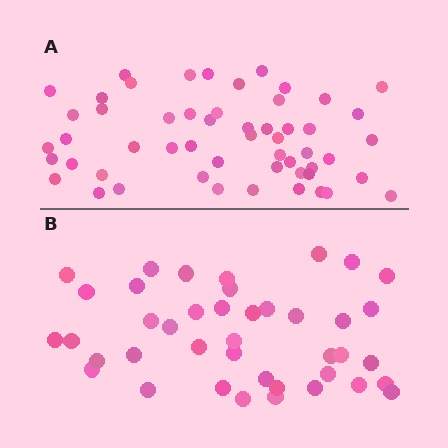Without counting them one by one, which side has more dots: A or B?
Region A (the top region) has more dots.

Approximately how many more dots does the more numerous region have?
Region A has approximately 15 more dots than region B.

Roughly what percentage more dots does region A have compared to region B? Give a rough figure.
About 30% more.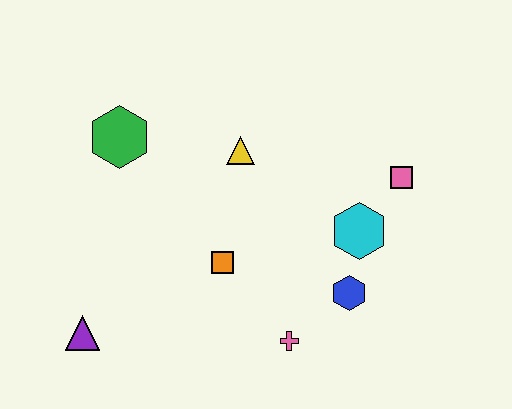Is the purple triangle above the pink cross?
Yes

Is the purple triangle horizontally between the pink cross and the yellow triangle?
No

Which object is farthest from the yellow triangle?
The purple triangle is farthest from the yellow triangle.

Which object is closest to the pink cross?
The blue hexagon is closest to the pink cross.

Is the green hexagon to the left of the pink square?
Yes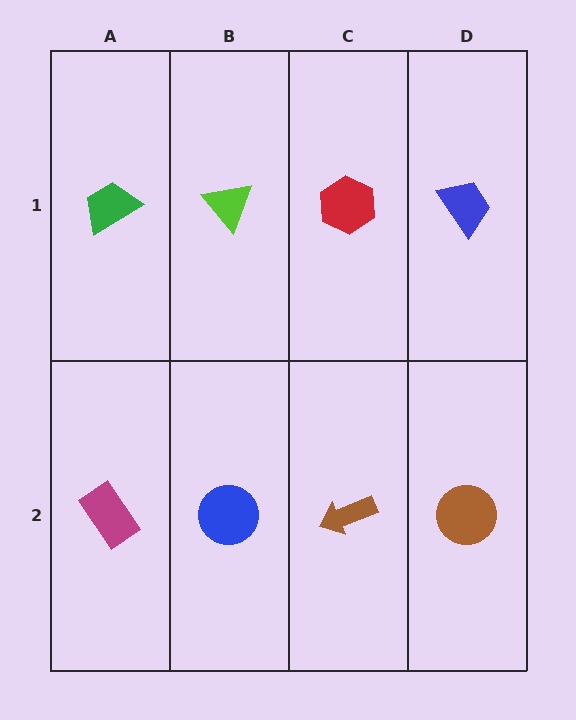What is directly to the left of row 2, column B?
A magenta rectangle.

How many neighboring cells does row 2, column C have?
3.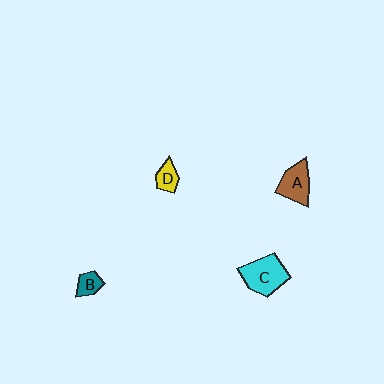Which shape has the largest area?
Shape C (cyan).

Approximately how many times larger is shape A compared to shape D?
Approximately 1.9 times.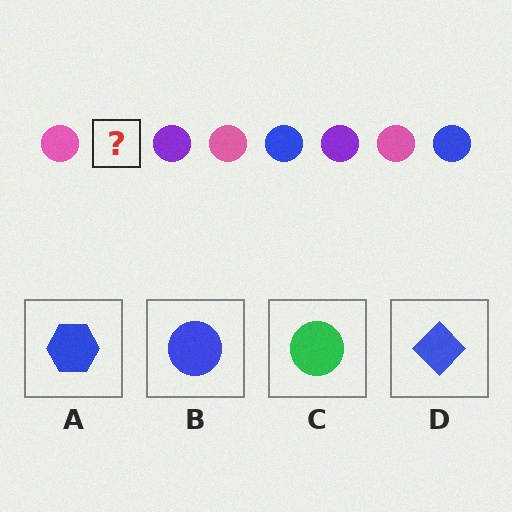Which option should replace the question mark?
Option B.